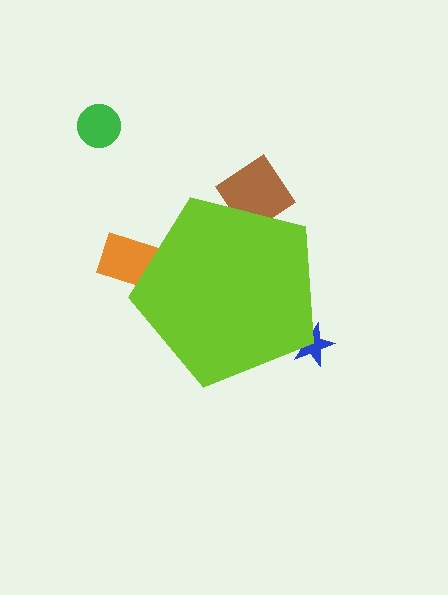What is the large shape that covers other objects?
A lime pentagon.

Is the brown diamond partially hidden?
Yes, the brown diamond is partially hidden behind the lime pentagon.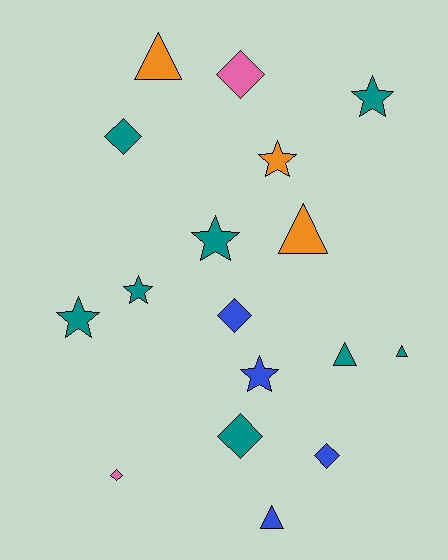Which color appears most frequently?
Teal, with 8 objects.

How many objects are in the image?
There are 17 objects.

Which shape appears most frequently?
Star, with 6 objects.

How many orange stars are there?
There is 1 orange star.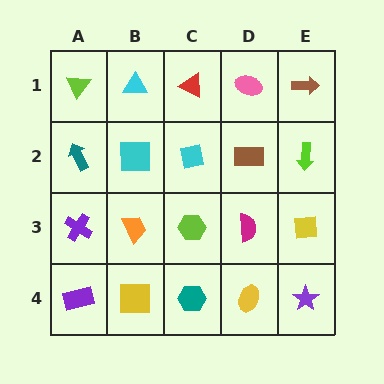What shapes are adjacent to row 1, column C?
A cyan square (row 2, column C), a cyan triangle (row 1, column B), a pink ellipse (row 1, column D).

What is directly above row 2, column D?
A pink ellipse.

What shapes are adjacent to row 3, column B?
A cyan square (row 2, column B), a yellow square (row 4, column B), a purple cross (row 3, column A), a lime hexagon (row 3, column C).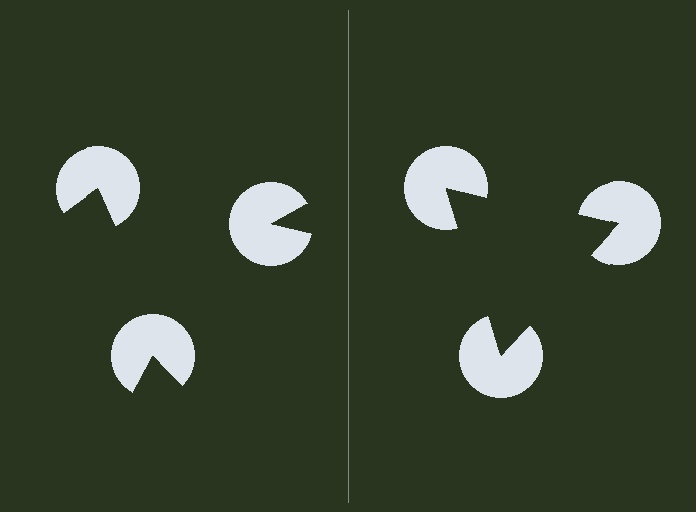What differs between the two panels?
The pac-man discs are positioned identically on both sides; only the wedge orientations differ. On the right they align to a triangle; on the left they are misaligned.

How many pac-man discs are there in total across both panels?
6 — 3 on each side.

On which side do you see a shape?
An illusory triangle appears on the right side. On the left side the wedge cuts are rotated, so no coherent shape forms.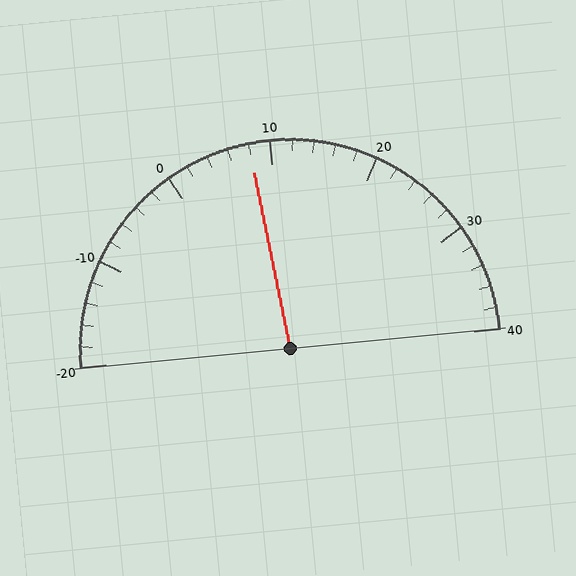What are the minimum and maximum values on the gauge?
The gauge ranges from -20 to 40.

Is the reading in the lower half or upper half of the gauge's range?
The reading is in the lower half of the range (-20 to 40).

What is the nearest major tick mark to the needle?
The nearest major tick mark is 10.